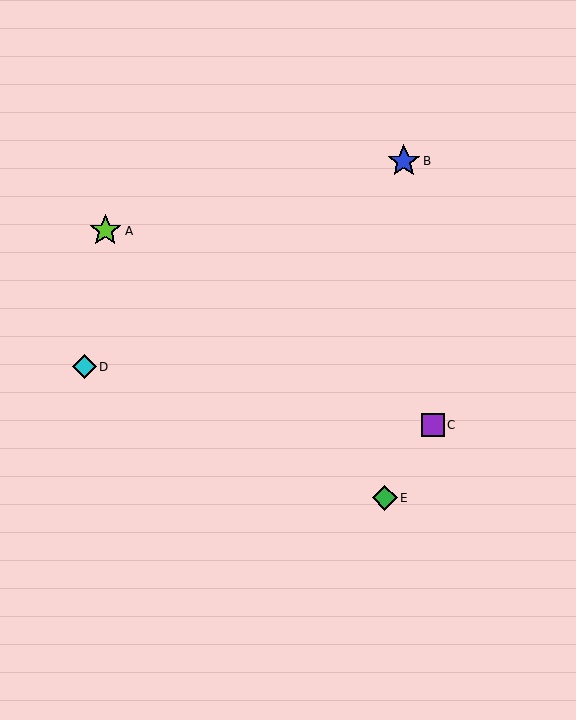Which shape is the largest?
The blue star (labeled B) is the largest.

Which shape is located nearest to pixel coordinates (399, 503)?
The green diamond (labeled E) at (385, 498) is nearest to that location.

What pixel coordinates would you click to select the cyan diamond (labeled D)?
Click at (84, 367) to select the cyan diamond D.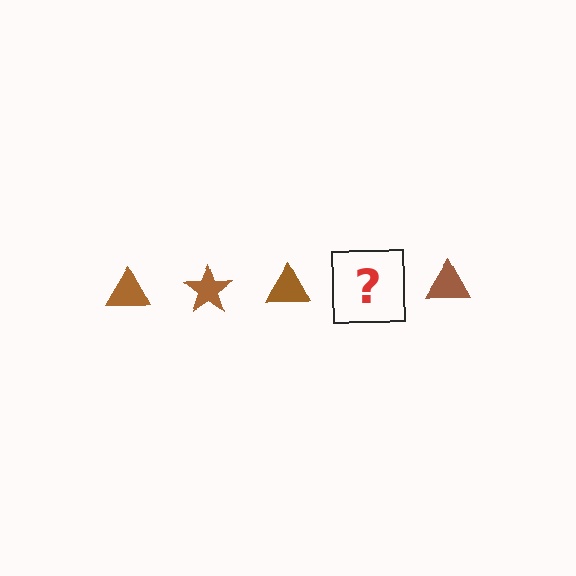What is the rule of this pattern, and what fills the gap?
The rule is that the pattern cycles through triangle, star shapes in brown. The gap should be filled with a brown star.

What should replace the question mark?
The question mark should be replaced with a brown star.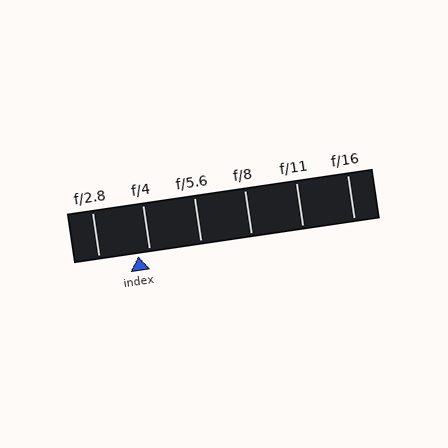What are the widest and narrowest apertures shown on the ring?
The widest aperture shown is f/2.8 and the narrowest is f/16.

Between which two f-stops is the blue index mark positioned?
The index mark is between f/2.8 and f/4.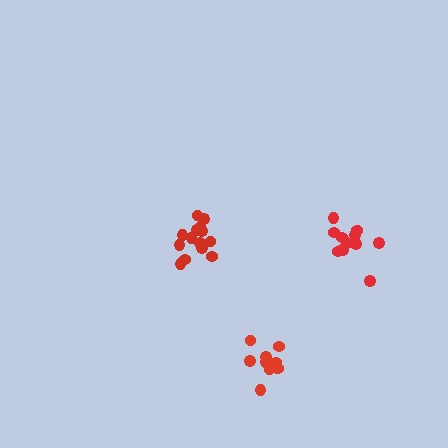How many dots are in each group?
Group 1: 13 dots, Group 2: 14 dots, Group 3: 10 dots (37 total).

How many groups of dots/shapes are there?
There are 3 groups.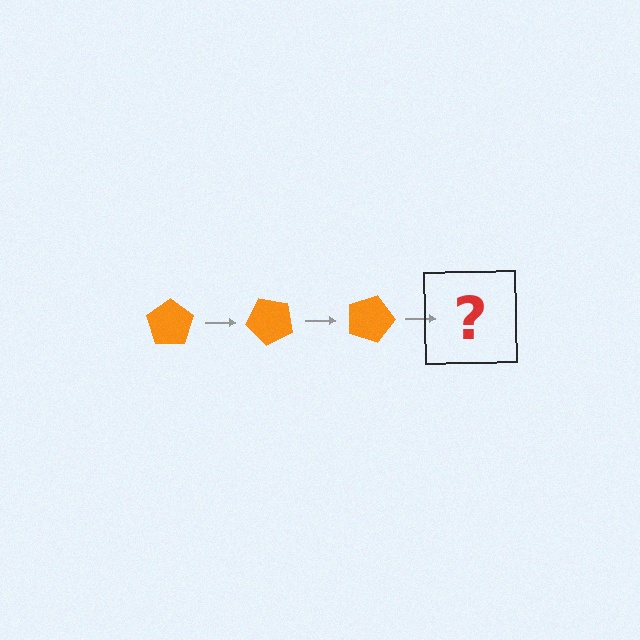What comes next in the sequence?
The next element should be an orange pentagon rotated 135 degrees.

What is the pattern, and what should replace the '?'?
The pattern is that the pentagon rotates 45 degrees each step. The '?' should be an orange pentagon rotated 135 degrees.